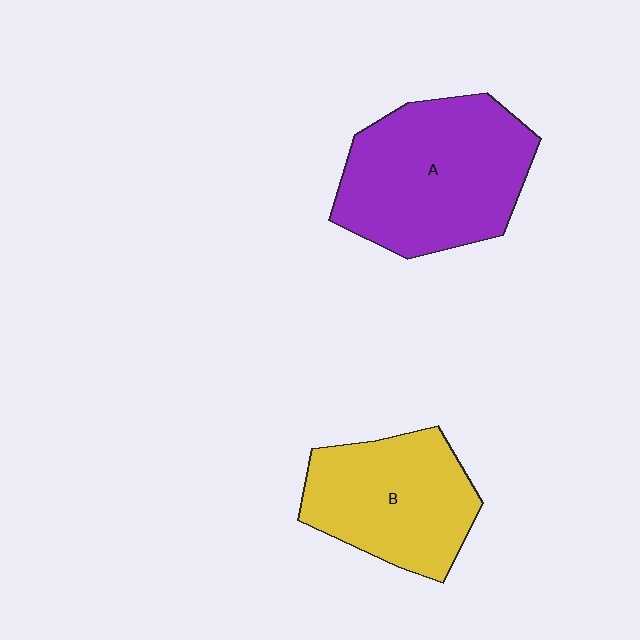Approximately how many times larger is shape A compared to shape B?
Approximately 1.3 times.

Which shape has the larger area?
Shape A (purple).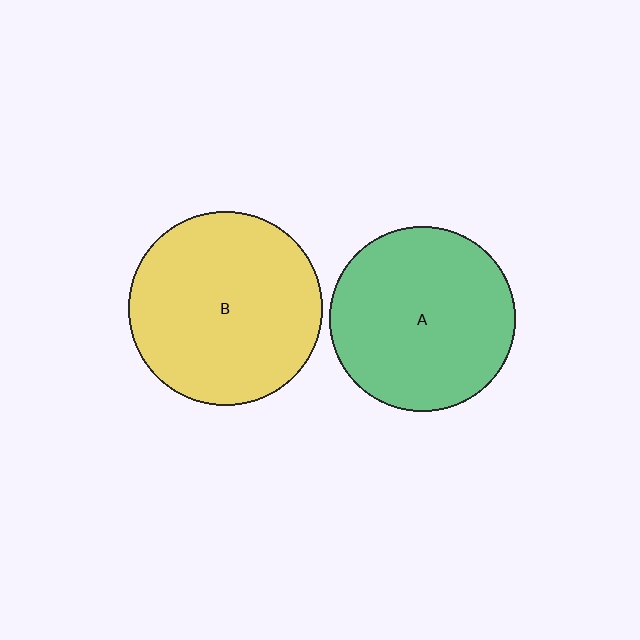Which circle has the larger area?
Circle B (yellow).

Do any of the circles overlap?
No, none of the circles overlap.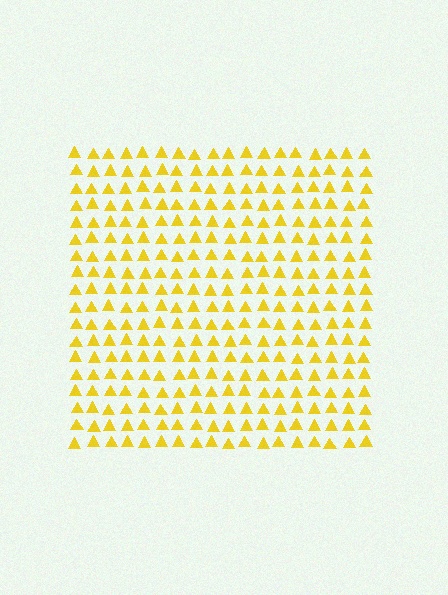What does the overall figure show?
The overall figure shows a square.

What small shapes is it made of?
It is made of small triangles.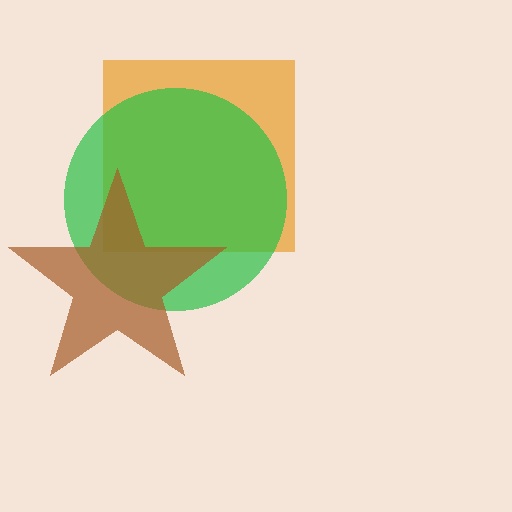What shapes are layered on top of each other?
The layered shapes are: an orange square, a green circle, a brown star.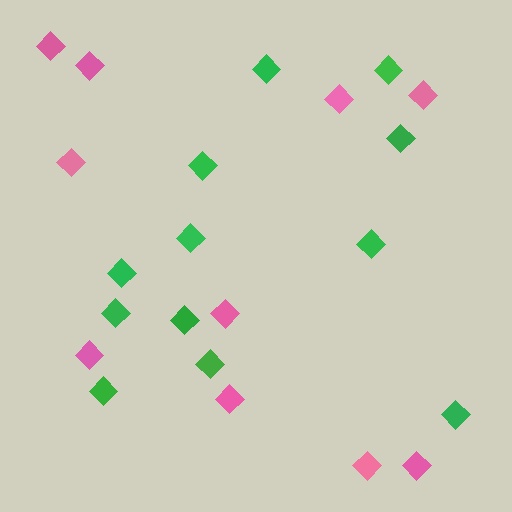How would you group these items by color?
There are 2 groups: one group of green diamonds (12) and one group of pink diamonds (10).